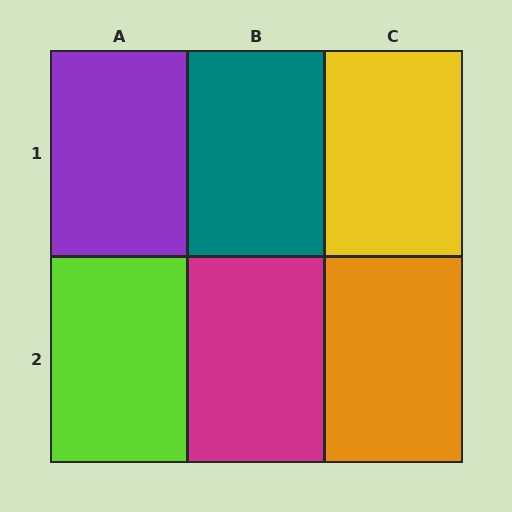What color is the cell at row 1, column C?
Yellow.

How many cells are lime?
1 cell is lime.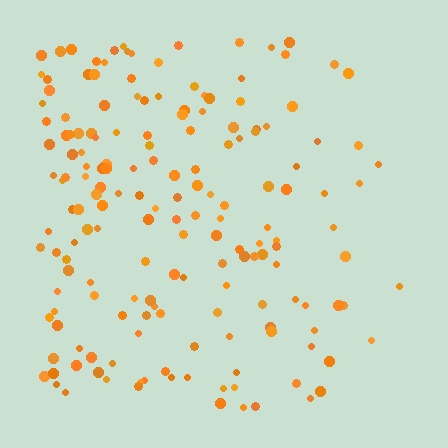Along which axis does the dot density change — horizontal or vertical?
Horizontal.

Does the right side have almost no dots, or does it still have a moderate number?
Still a moderate number, just noticeably fewer than the left.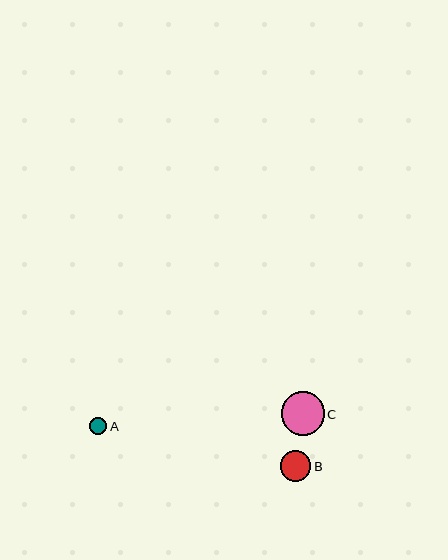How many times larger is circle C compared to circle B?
Circle C is approximately 1.4 times the size of circle B.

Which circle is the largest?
Circle C is the largest with a size of approximately 43 pixels.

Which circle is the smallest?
Circle A is the smallest with a size of approximately 17 pixels.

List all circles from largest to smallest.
From largest to smallest: C, B, A.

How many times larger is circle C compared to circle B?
Circle C is approximately 1.4 times the size of circle B.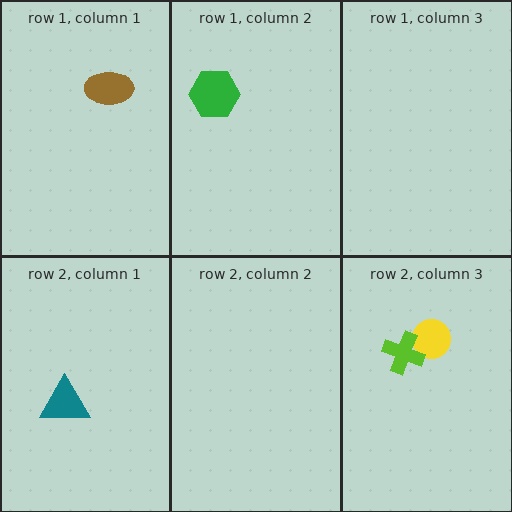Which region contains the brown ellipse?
The row 1, column 1 region.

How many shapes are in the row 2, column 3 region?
2.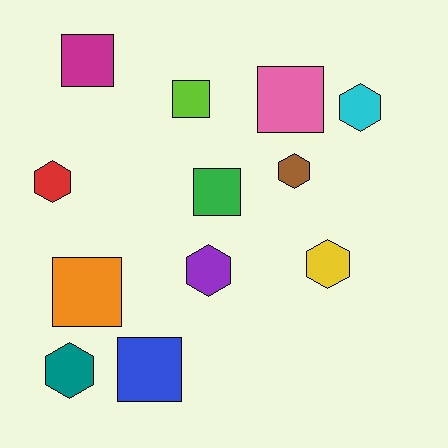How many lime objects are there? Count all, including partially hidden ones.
There is 1 lime object.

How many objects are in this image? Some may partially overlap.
There are 12 objects.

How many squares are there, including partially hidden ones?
There are 6 squares.